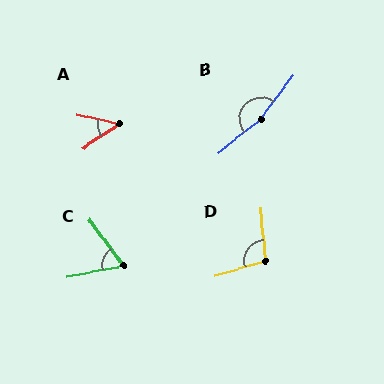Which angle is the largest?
B, at approximately 166 degrees.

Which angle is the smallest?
A, at approximately 48 degrees.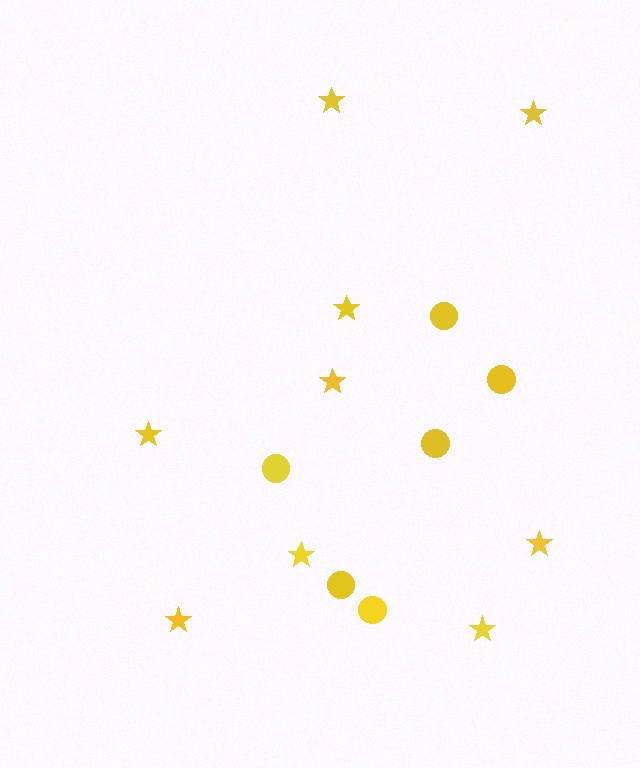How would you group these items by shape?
There are 2 groups: one group of stars (9) and one group of circles (6).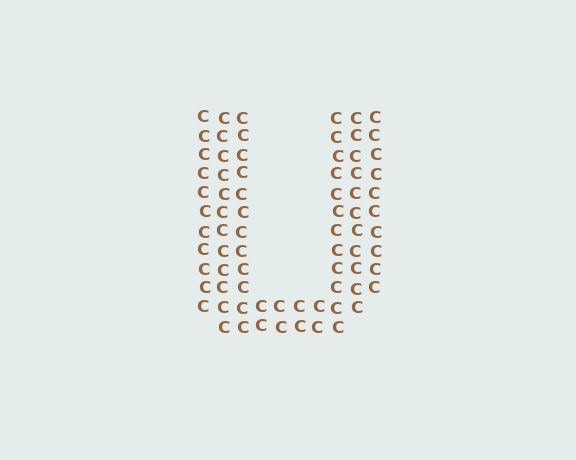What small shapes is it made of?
It is made of small letter C's.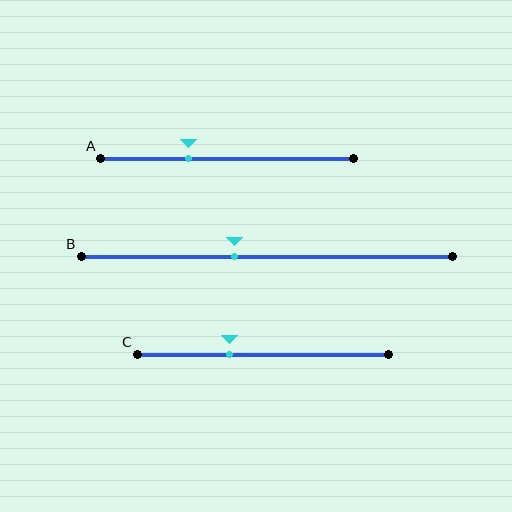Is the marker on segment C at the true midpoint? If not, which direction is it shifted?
No, the marker on segment C is shifted to the left by about 13% of the segment length.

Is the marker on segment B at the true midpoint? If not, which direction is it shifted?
No, the marker on segment B is shifted to the left by about 9% of the segment length.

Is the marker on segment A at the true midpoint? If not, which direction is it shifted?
No, the marker on segment A is shifted to the left by about 15% of the segment length.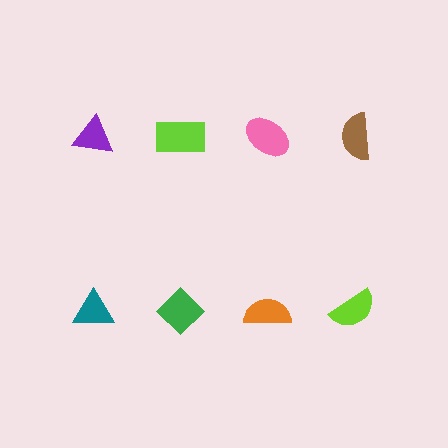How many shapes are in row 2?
4 shapes.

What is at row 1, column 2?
A lime rectangle.